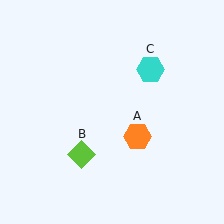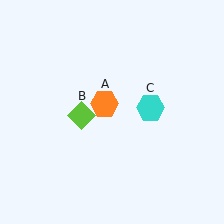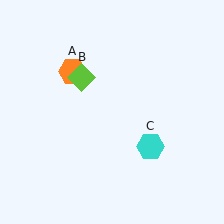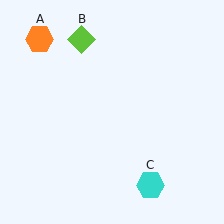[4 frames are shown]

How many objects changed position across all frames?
3 objects changed position: orange hexagon (object A), lime diamond (object B), cyan hexagon (object C).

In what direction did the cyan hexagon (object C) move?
The cyan hexagon (object C) moved down.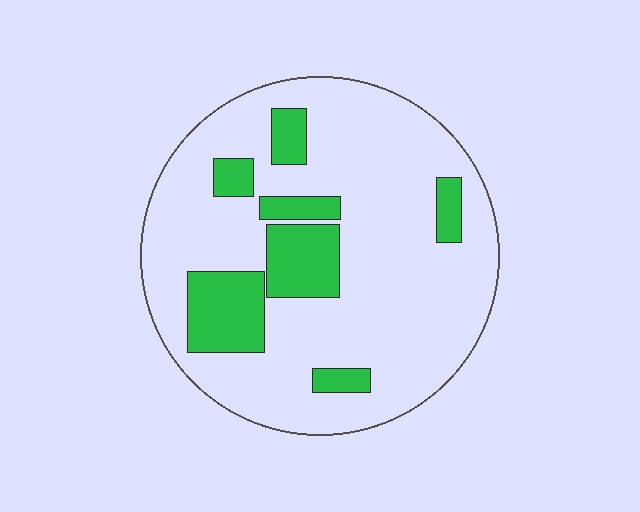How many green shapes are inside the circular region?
7.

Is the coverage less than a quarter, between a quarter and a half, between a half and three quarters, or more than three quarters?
Less than a quarter.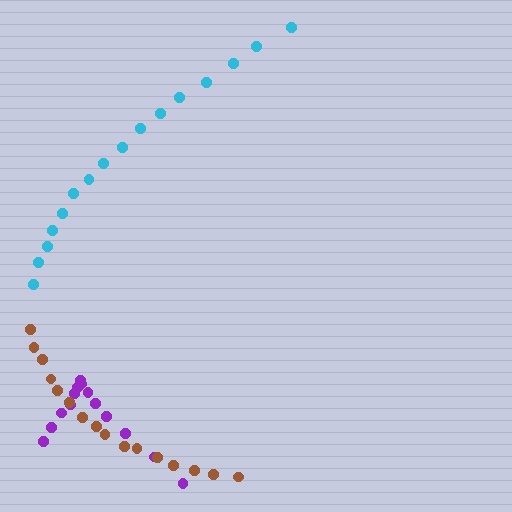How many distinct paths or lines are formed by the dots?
There are 3 distinct paths.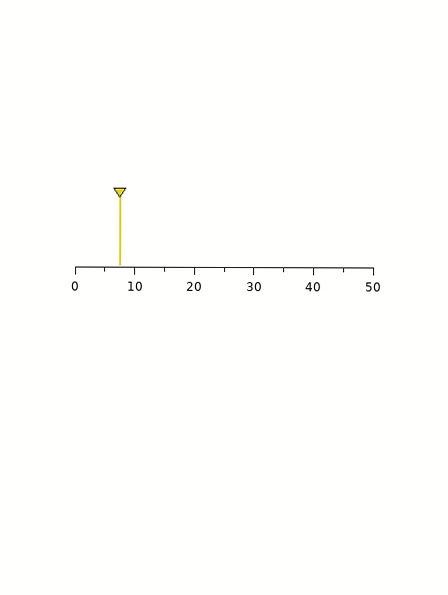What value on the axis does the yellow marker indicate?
The marker indicates approximately 7.5.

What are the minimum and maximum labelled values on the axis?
The axis runs from 0 to 50.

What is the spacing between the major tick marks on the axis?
The major ticks are spaced 10 apart.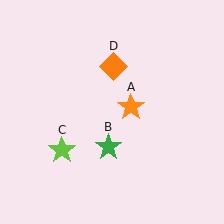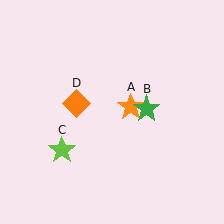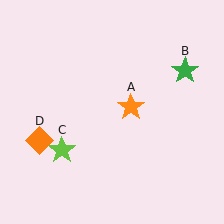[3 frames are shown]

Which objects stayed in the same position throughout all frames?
Orange star (object A) and lime star (object C) remained stationary.